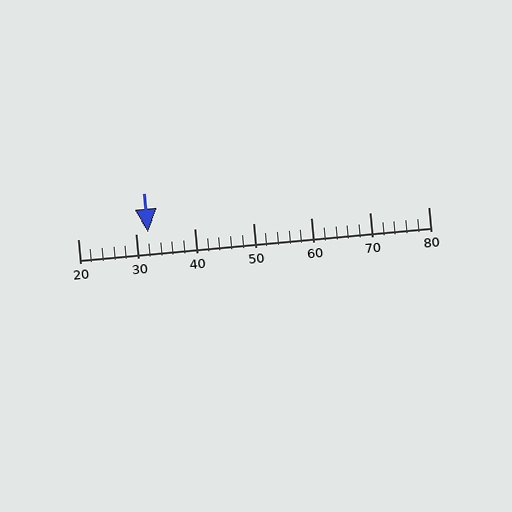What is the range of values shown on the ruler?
The ruler shows values from 20 to 80.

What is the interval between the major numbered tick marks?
The major tick marks are spaced 10 units apart.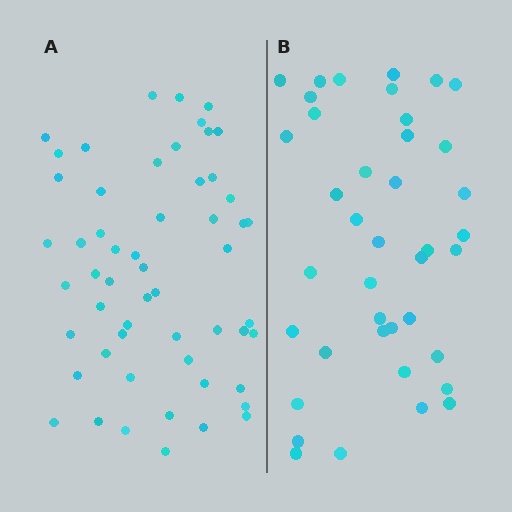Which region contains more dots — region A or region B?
Region A (the left region) has more dots.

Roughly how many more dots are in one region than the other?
Region A has approximately 15 more dots than region B.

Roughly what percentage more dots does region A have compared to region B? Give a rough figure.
About 40% more.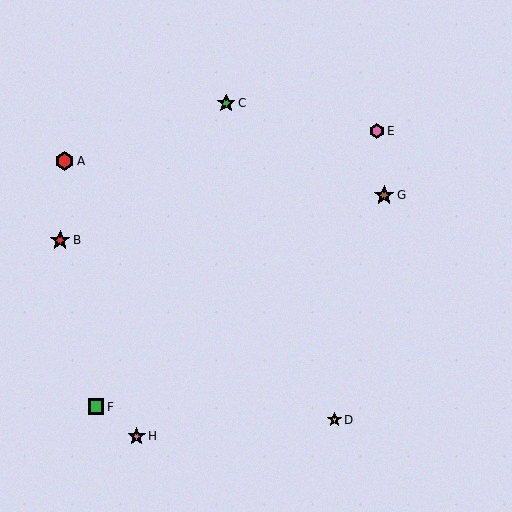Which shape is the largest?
The brown star (labeled G) is the largest.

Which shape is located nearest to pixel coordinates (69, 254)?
The red star (labeled B) at (60, 240) is nearest to that location.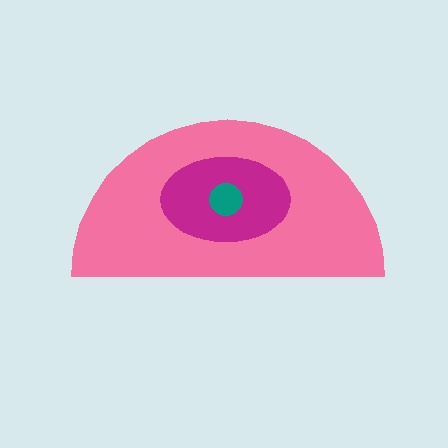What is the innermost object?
The teal circle.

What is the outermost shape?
The pink semicircle.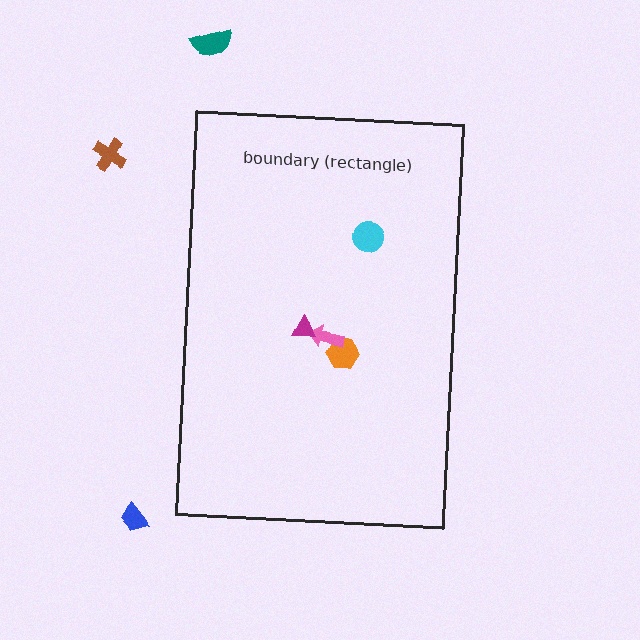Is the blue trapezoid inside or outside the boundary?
Outside.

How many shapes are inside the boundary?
4 inside, 3 outside.